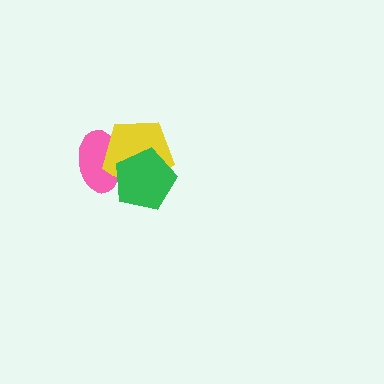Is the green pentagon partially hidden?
No, no other shape covers it.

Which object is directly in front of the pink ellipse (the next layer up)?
The yellow pentagon is directly in front of the pink ellipse.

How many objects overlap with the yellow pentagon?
2 objects overlap with the yellow pentagon.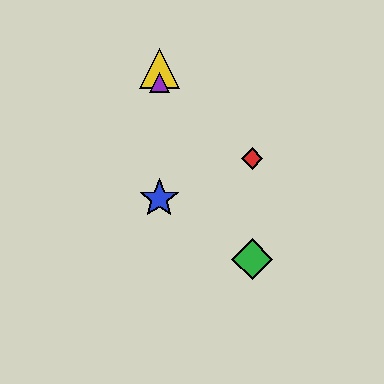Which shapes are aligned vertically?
The blue star, the yellow triangle, the purple triangle are aligned vertically.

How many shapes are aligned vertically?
3 shapes (the blue star, the yellow triangle, the purple triangle) are aligned vertically.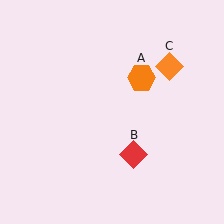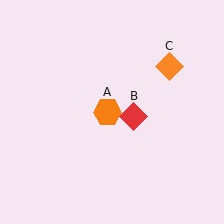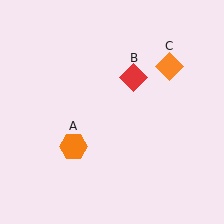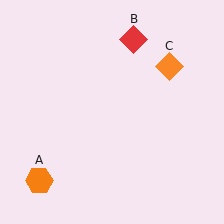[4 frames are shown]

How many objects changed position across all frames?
2 objects changed position: orange hexagon (object A), red diamond (object B).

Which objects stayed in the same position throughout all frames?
Orange diamond (object C) remained stationary.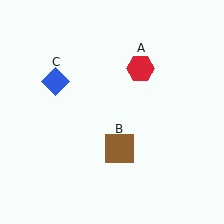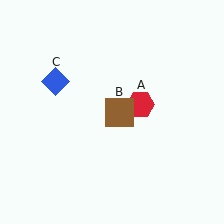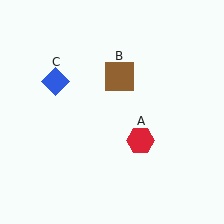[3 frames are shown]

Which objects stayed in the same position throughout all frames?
Blue diamond (object C) remained stationary.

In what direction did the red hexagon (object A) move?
The red hexagon (object A) moved down.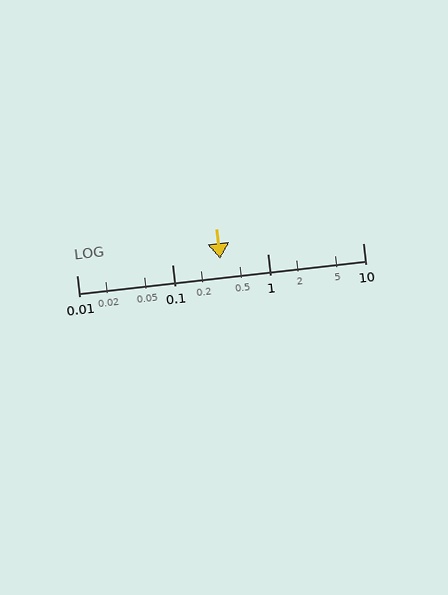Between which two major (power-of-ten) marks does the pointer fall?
The pointer is between 0.1 and 1.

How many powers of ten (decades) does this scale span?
The scale spans 3 decades, from 0.01 to 10.